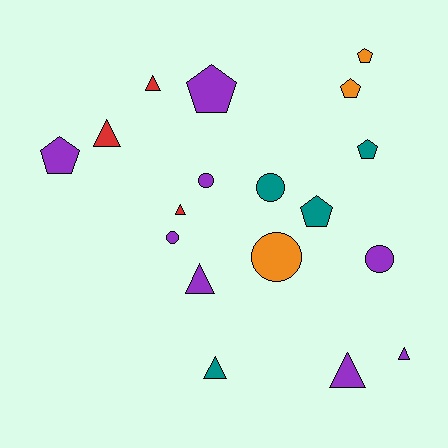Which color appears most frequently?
Purple, with 8 objects.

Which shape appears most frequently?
Triangle, with 7 objects.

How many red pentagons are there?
There are no red pentagons.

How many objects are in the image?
There are 18 objects.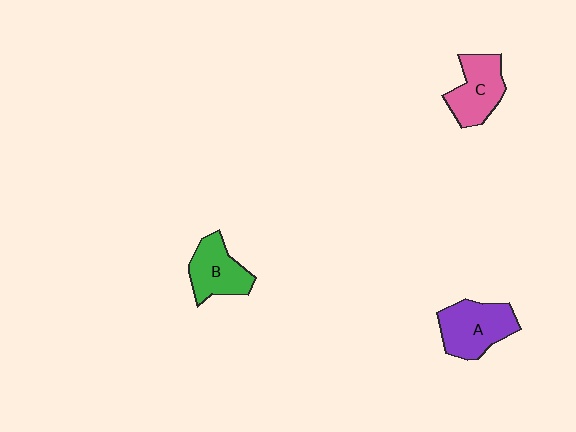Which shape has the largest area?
Shape A (purple).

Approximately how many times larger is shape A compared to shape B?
Approximately 1.2 times.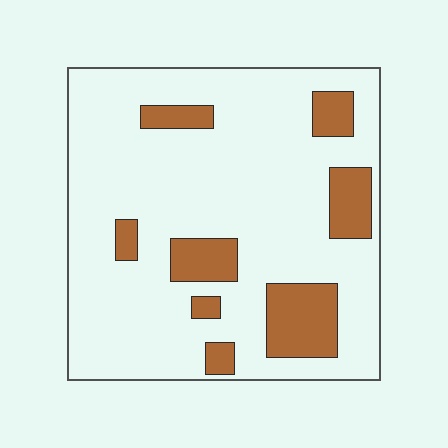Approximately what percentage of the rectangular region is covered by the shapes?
Approximately 20%.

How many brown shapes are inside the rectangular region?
8.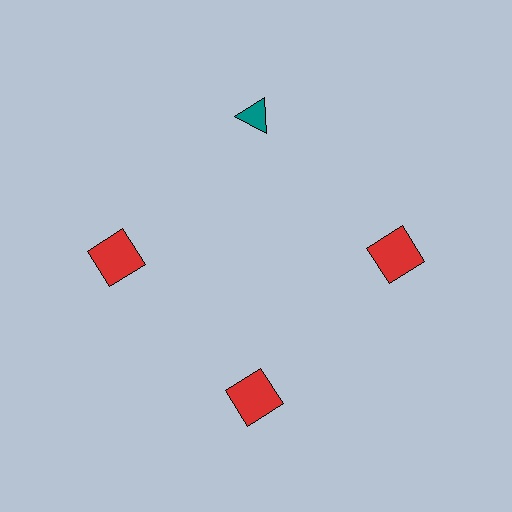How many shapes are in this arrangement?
There are 4 shapes arranged in a ring pattern.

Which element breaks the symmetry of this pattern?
The teal triangle at roughly the 12 o'clock position breaks the symmetry. All other shapes are red squares.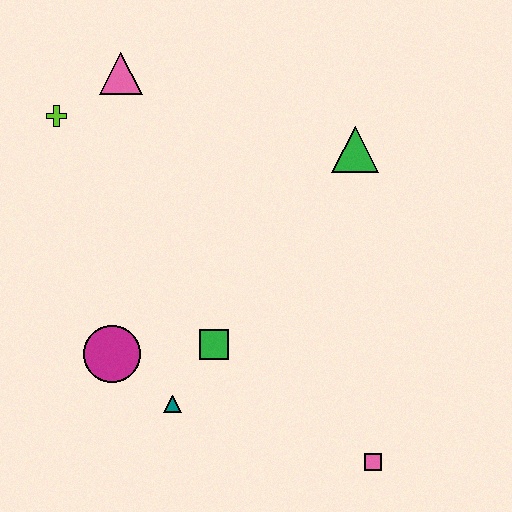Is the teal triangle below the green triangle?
Yes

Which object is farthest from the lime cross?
The pink square is farthest from the lime cross.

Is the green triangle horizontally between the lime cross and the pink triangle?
No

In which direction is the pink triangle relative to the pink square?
The pink triangle is above the pink square.